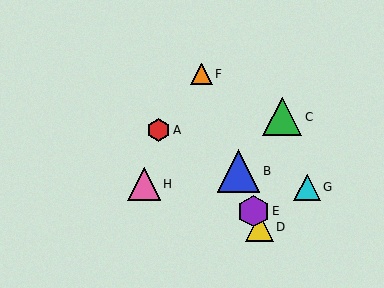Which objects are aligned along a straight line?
Objects B, D, E, F are aligned along a straight line.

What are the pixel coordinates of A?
Object A is at (159, 130).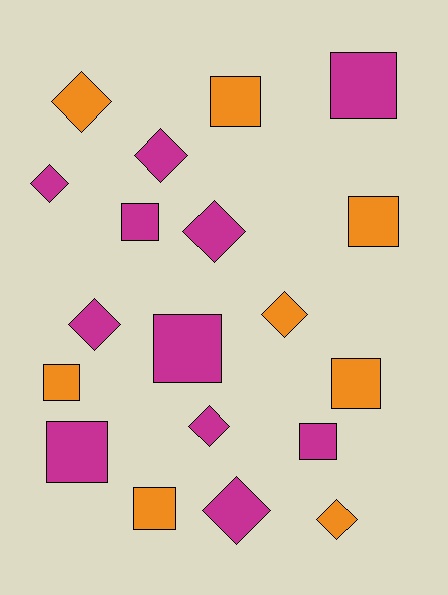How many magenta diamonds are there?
There are 6 magenta diamonds.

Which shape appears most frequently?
Square, with 10 objects.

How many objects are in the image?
There are 19 objects.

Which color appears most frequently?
Magenta, with 11 objects.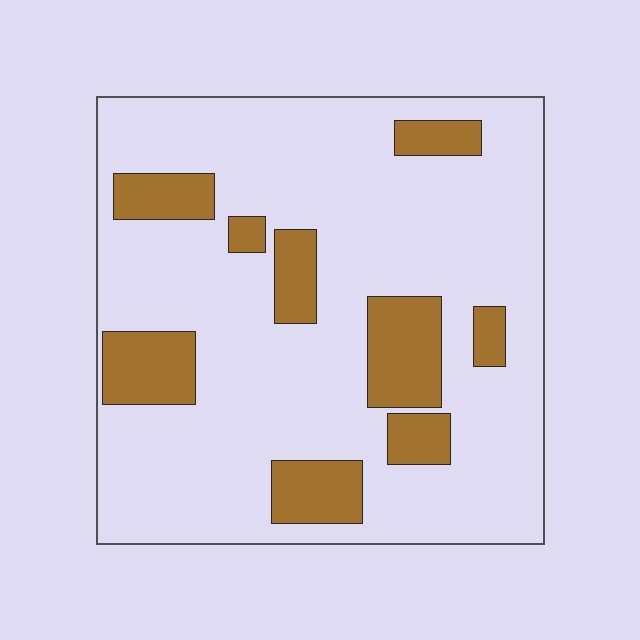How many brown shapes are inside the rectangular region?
9.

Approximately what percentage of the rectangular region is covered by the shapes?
Approximately 20%.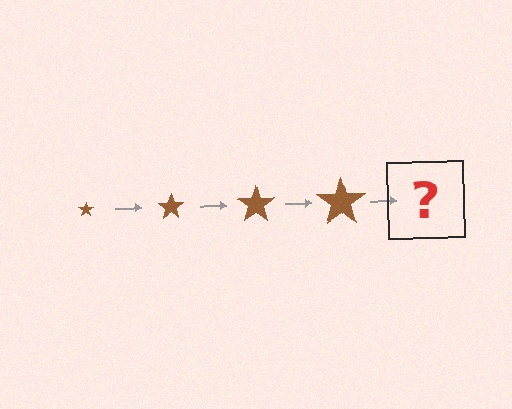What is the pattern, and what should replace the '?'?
The pattern is that the star gets progressively larger each step. The '?' should be a brown star, larger than the previous one.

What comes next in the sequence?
The next element should be a brown star, larger than the previous one.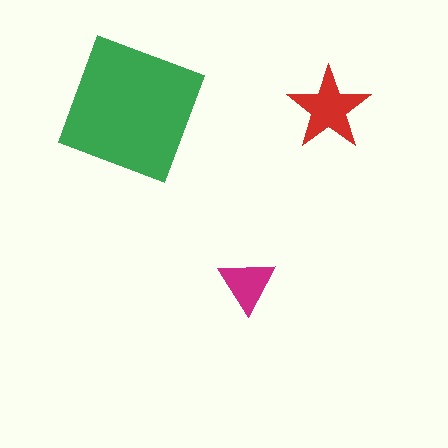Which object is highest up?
The red star is topmost.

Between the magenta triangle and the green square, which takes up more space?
The green square.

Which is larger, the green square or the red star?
The green square.